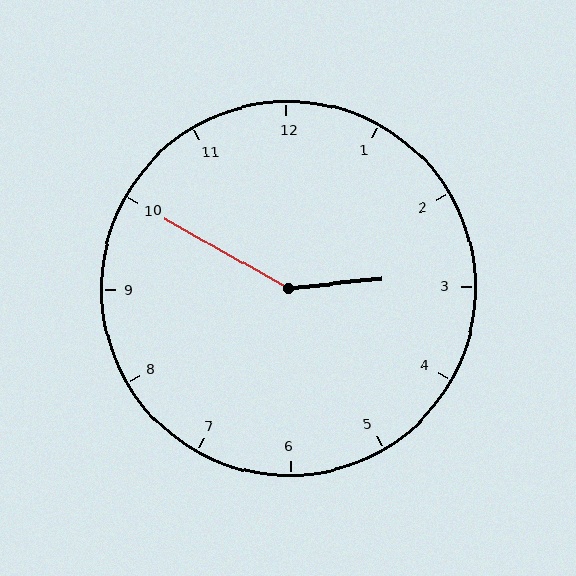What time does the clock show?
2:50.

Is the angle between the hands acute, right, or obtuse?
It is obtuse.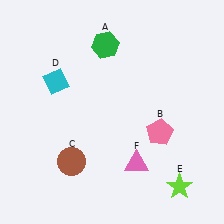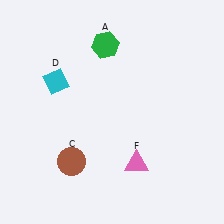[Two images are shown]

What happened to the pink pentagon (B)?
The pink pentagon (B) was removed in Image 2. It was in the bottom-right area of Image 1.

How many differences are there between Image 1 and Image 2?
There are 2 differences between the two images.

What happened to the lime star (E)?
The lime star (E) was removed in Image 2. It was in the bottom-right area of Image 1.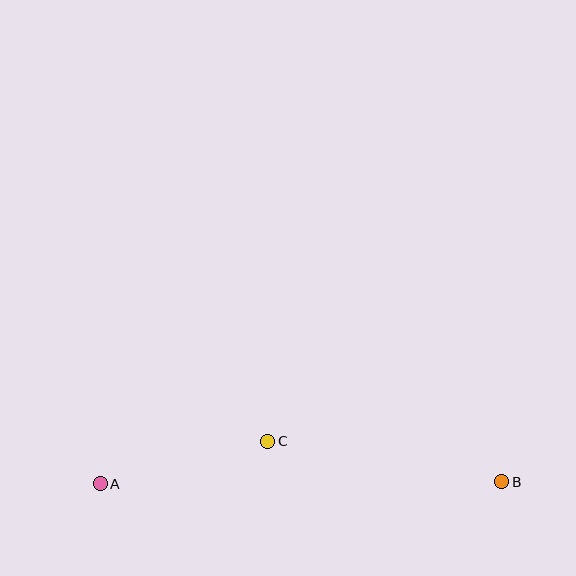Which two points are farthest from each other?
Points A and B are farthest from each other.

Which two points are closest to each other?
Points A and C are closest to each other.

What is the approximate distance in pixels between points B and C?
The distance between B and C is approximately 237 pixels.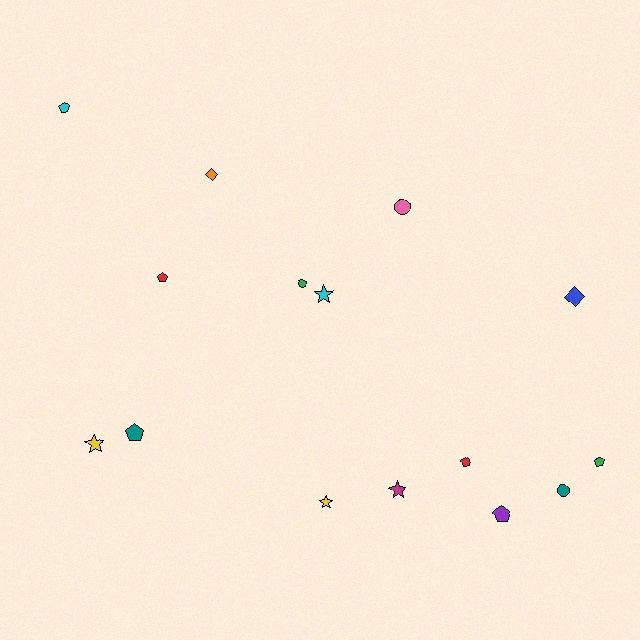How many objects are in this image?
There are 15 objects.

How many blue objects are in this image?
There is 1 blue object.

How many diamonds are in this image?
There are 2 diamonds.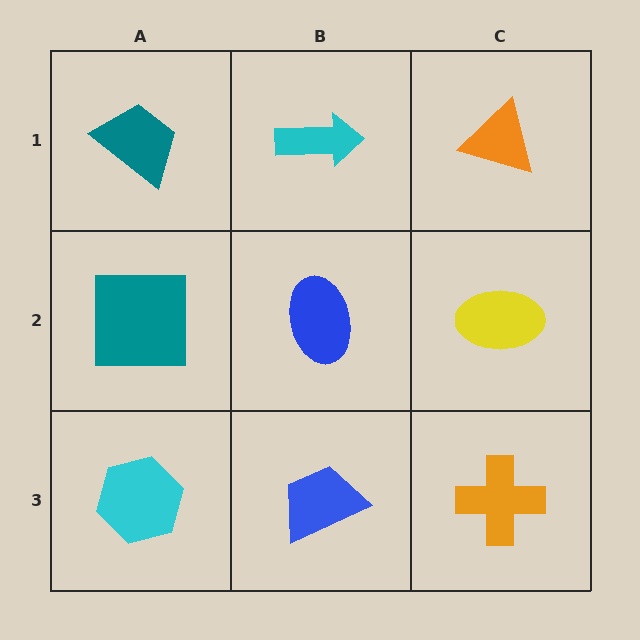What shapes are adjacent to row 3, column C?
A yellow ellipse (row 2, column C), a blue trapezoid (row 3, column B).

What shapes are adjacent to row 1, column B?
A blue ellipse (row 2, column B), a teal trapezoid (row 1, column A), an orange triangle (row 1, column C).